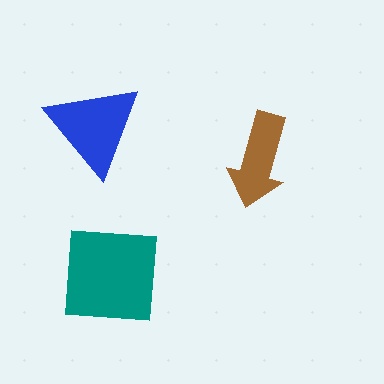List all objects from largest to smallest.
The teal square, the blue triangle, the brown arrow.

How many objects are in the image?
There are 3 objects in the image.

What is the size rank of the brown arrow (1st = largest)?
3rd.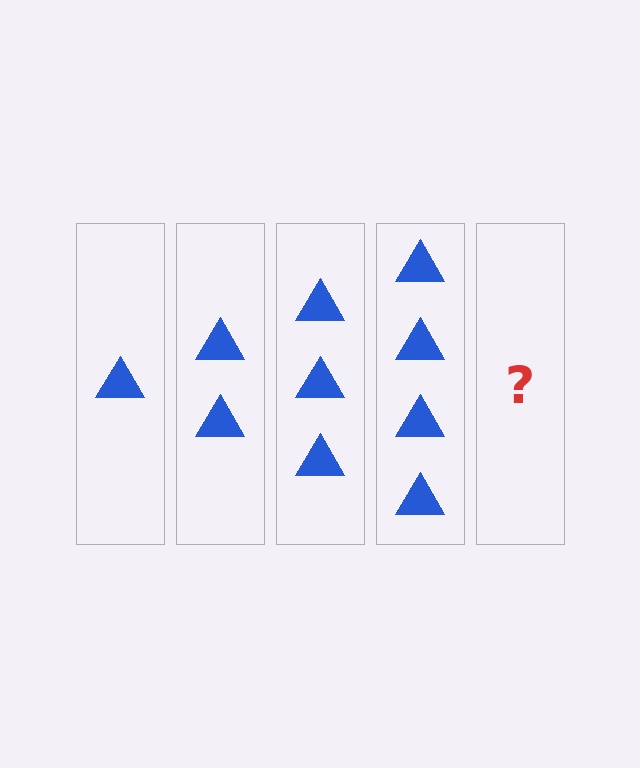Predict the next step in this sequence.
The next step is 5 triangles.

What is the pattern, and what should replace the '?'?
The pattern is that each step adds one more triangle. The '?' should be 5 triangles.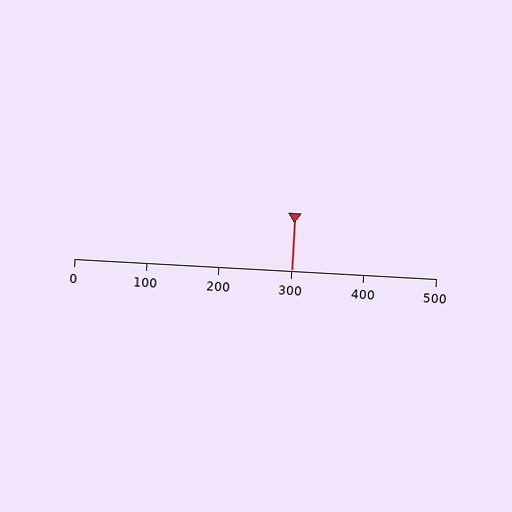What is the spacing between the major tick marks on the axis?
The major ticks are spaced 100 apart.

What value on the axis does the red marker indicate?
The marker indicates approximately 300.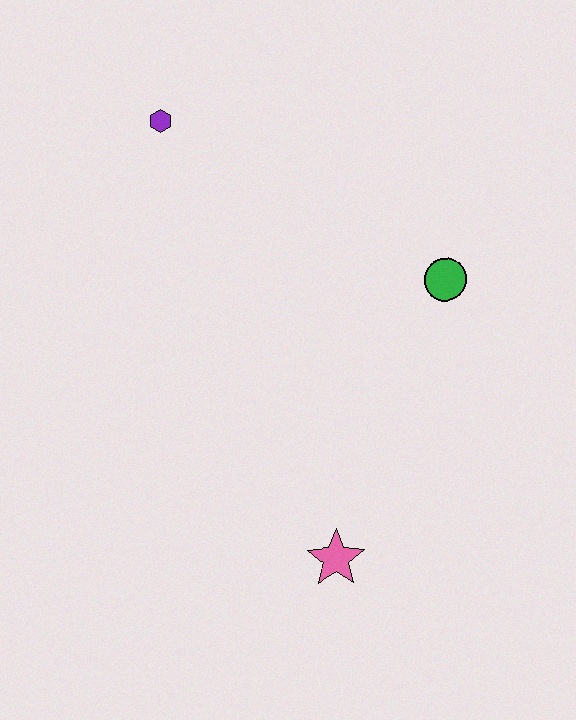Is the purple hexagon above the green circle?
Yes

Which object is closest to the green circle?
The pink star is closest to the green circle.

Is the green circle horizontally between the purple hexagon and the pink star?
No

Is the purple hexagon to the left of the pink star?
Yes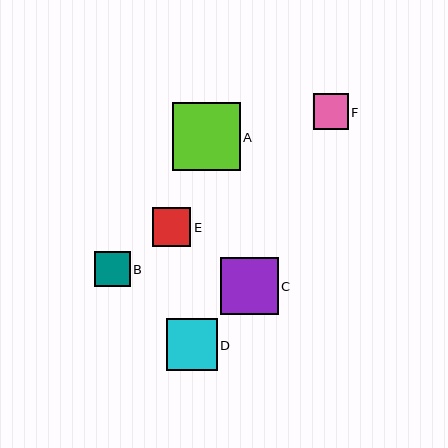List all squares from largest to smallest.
From largest to smallest: A, C, D, E, F, B.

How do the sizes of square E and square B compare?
Square E and square B are approximately the same size.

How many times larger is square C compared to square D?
Square C is approximately 1.1 times the size of square D.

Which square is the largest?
Square A is the largest with a size of approximately 67 pixels.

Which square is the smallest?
Square B is the smallest with a size of approximately 35 pixels.